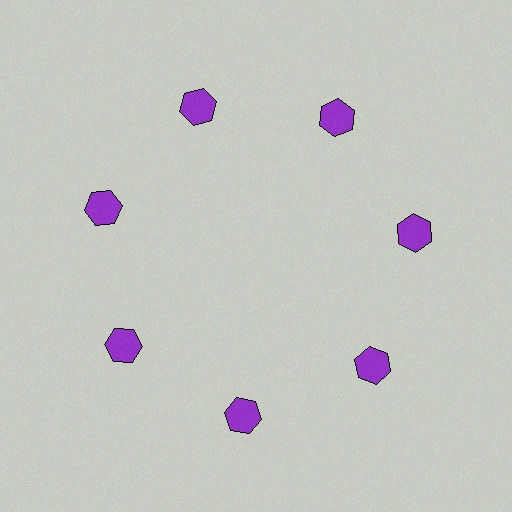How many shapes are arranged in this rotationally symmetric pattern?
There are 7 shapes, arranged in 7 groups of 1.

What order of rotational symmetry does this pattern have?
This pattern has 7-fold rotational symmetry.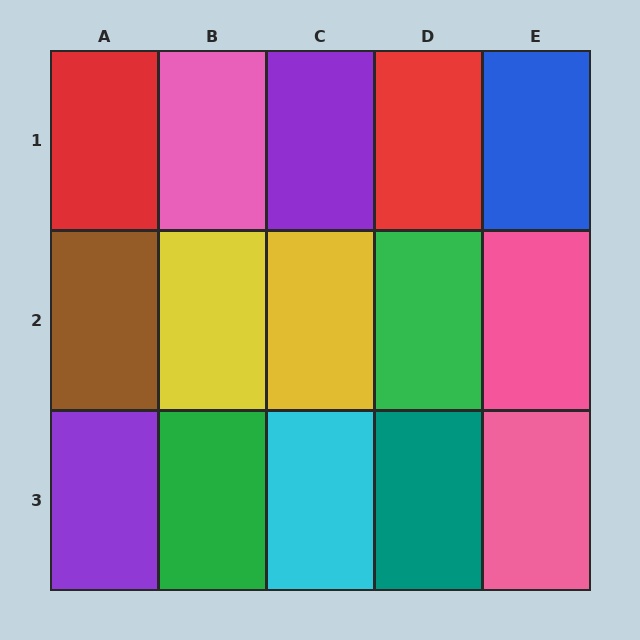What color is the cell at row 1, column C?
Purple.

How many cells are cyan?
1 cell is cyan.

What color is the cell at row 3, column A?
Purple.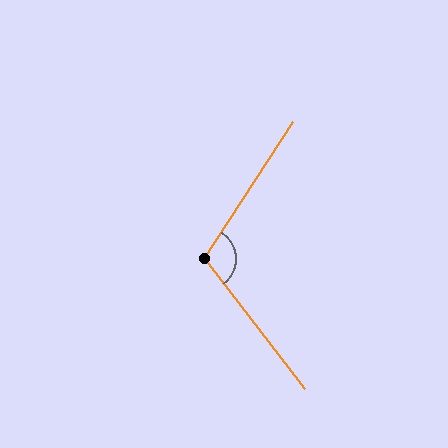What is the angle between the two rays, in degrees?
Approximately 110 degrees.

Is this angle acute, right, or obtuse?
It is obtuse.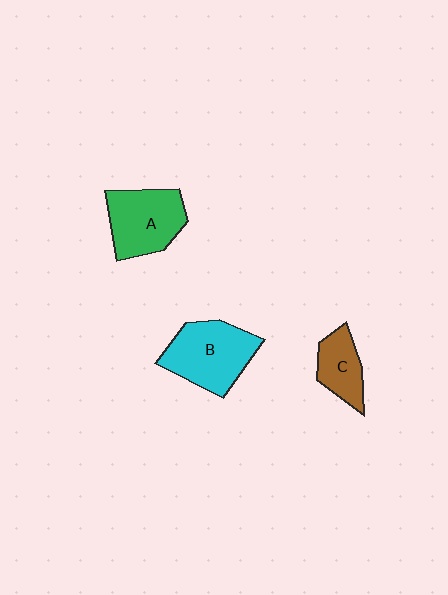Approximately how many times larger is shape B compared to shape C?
Approximately 1.8 times.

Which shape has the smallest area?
Shape C (brown).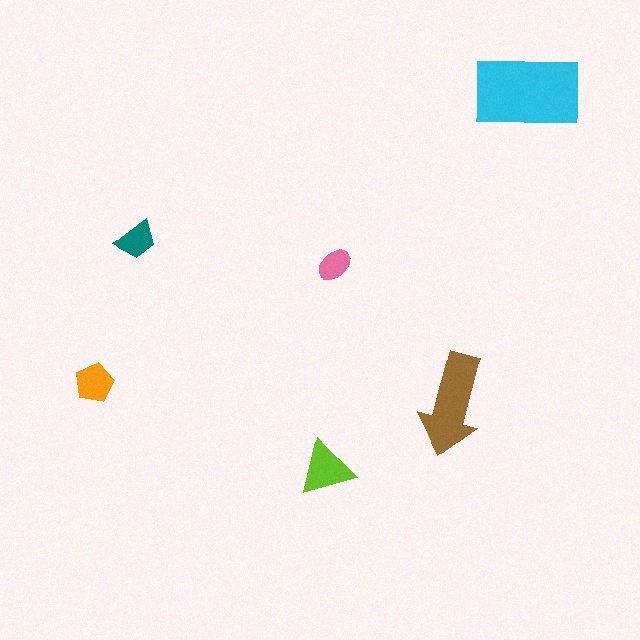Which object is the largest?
The cyan rectangle.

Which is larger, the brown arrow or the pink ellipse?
The brown arrow.